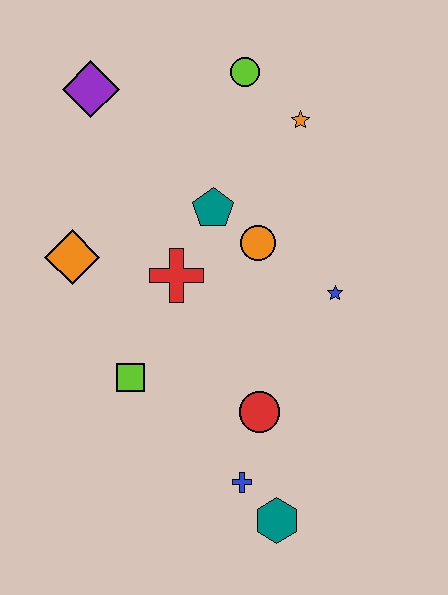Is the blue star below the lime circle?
Yes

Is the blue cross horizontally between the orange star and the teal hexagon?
No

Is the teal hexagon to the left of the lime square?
No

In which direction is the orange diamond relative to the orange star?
The orange diamond is to the left of the orange star.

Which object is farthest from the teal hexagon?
The purple diamond is farthest from the teal hexagon.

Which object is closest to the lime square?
The red cross is closest to the lime square.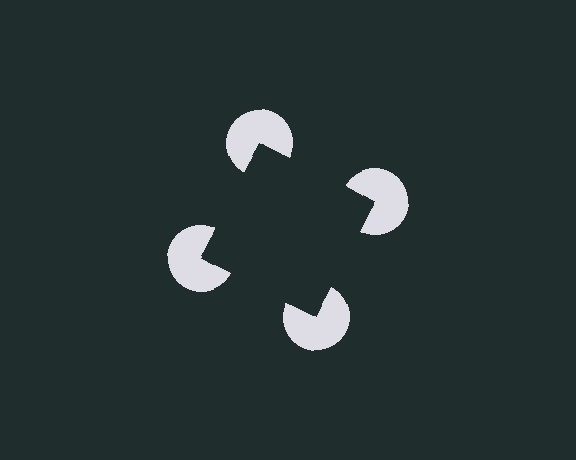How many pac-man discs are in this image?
There are 4 — one at each vertex of the illusory square.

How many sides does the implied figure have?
4 sides.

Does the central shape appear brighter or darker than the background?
It typically appears slightly darker than the background, even though no actual brightness change is drawn.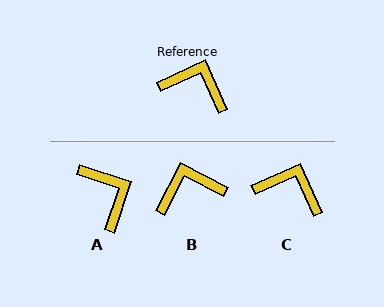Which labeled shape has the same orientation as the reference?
C.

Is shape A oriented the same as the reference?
No, it is off by about 42 degrees.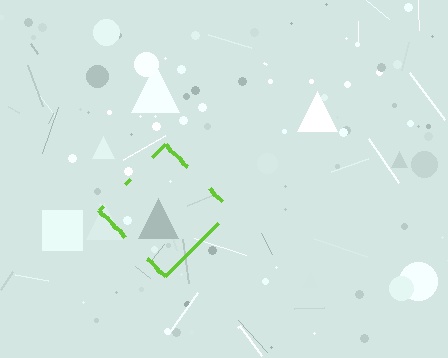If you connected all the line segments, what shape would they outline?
They would outline a diamond.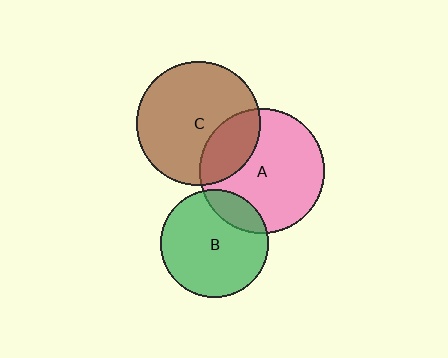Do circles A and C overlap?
Yes.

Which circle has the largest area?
Circle A (pink).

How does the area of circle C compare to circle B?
Approximately 1.3 times.